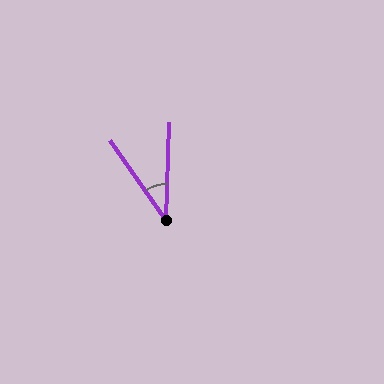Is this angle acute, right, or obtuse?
It is acute.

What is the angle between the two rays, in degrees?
Approximately 37 degrees.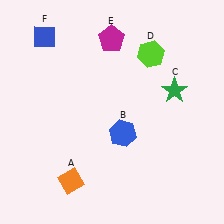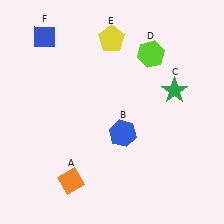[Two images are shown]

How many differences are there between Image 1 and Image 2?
There is 1 difference between the two images.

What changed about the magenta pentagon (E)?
In Image 1, E is magenta. In Image 2, it changed to yellow.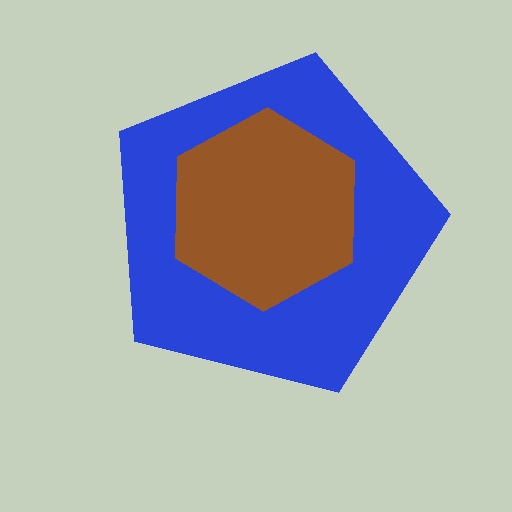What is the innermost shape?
The brown hexagon.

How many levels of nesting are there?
2.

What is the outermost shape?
The blue pentagon.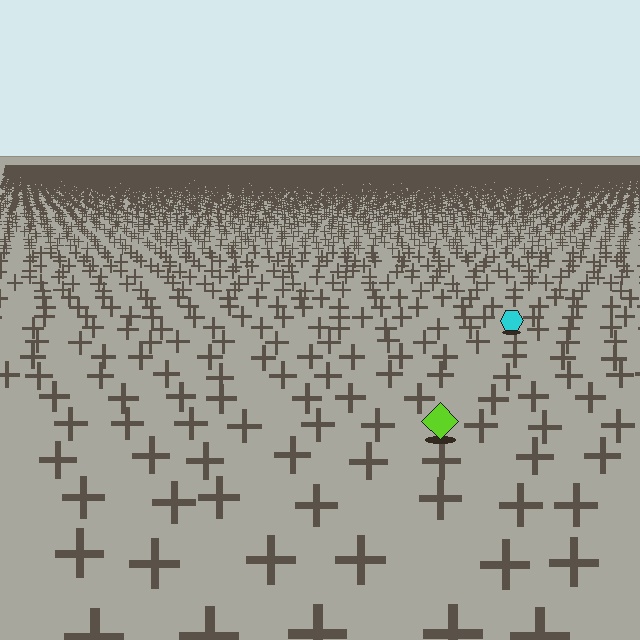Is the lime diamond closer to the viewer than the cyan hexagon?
Yes. The lime diamond is closer — you can tell from the texture gradient: the ground texture is coarser near it.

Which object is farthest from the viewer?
The cyan hexagon is farthest from the viewer. It appears smaller and the ground texture around it is denser.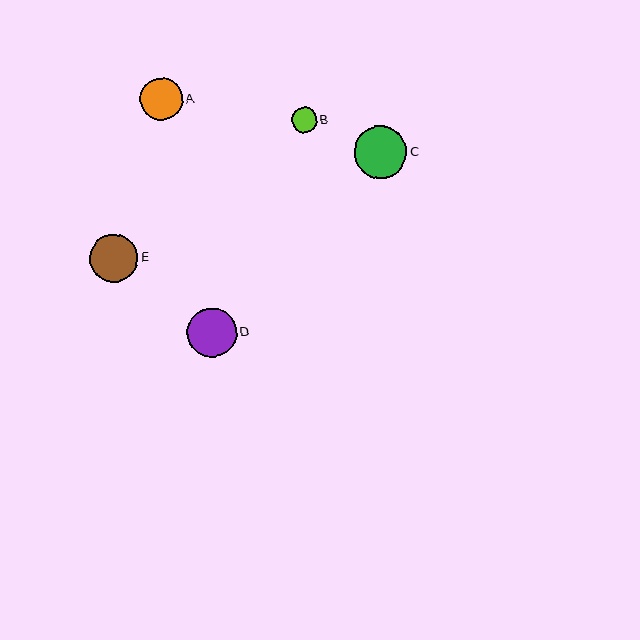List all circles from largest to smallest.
From largest to smallest: C, D, E, A, B.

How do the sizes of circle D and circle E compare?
Circle D and circle E are approximately the same size.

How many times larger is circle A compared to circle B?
Circle A is approximately 1.7 times the size of circle B.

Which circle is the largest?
Circle C is the largest with a size of approximately 53 pixels.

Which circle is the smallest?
Circle B is the smallest with a size of approximately 25 pixels.